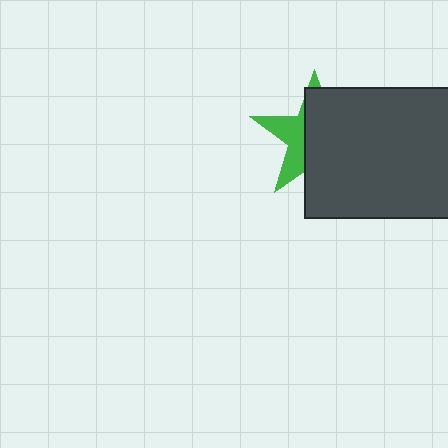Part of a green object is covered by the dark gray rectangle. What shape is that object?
It is a star.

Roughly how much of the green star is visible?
A small part of it is visible (roughly 36%).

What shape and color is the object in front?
The object in front is a dark gray rectangle.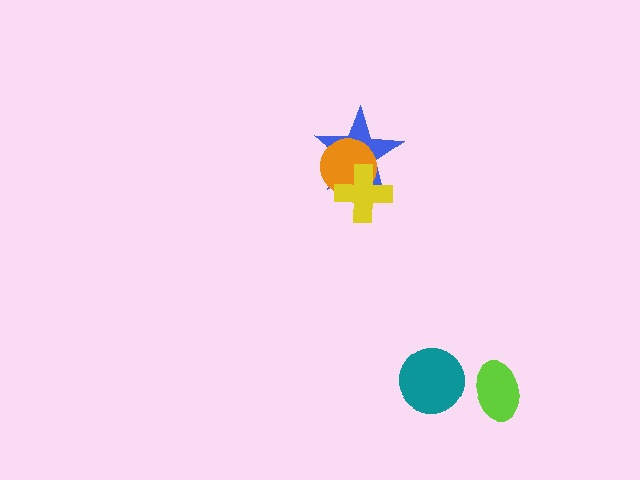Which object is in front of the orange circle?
The yellow cross is in front of the orange circle.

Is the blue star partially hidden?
Yes, it is partially covered by another shape.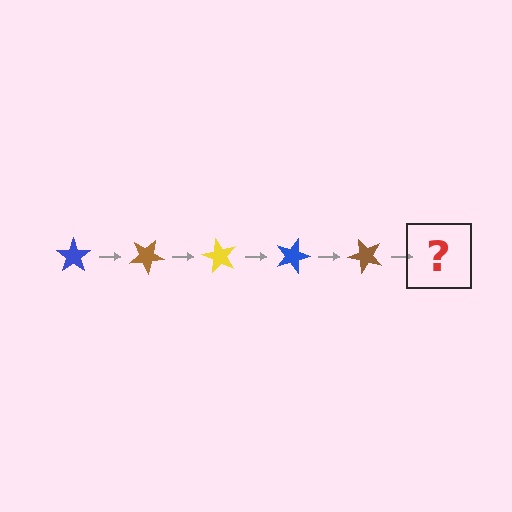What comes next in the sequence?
The next element should be a yellow star, rotated 150 degrees from the start.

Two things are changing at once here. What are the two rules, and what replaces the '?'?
The two rules are that it rotates 30 degrees each step and the color cycles through blue, brown, and yellow. The '?' should be a yellow star, rotated 150 degrees from the start.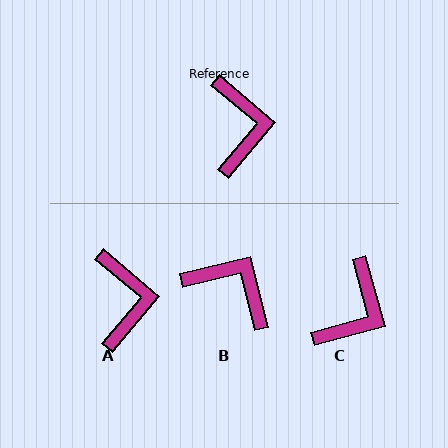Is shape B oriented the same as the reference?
No, it is off by about 54 degrees.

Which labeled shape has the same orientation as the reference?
A.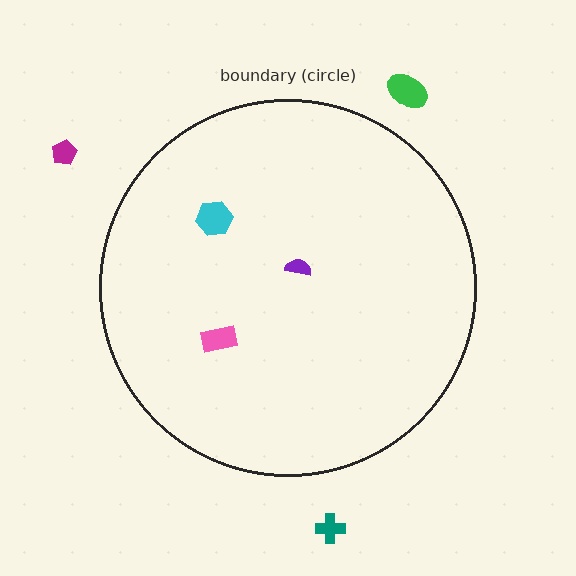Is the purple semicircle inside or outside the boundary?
Inside.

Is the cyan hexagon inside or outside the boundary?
Inside.